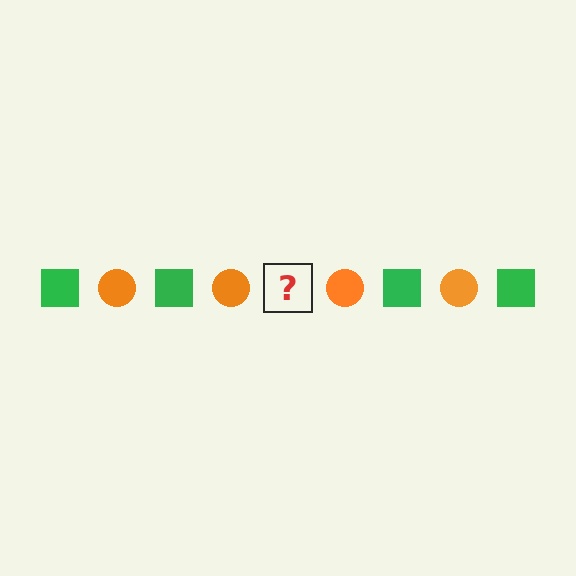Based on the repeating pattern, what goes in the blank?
The blank should be a green square.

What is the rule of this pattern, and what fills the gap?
The rule is that the pattern alternates between green square and orange circle. The gap should be filled with a green square.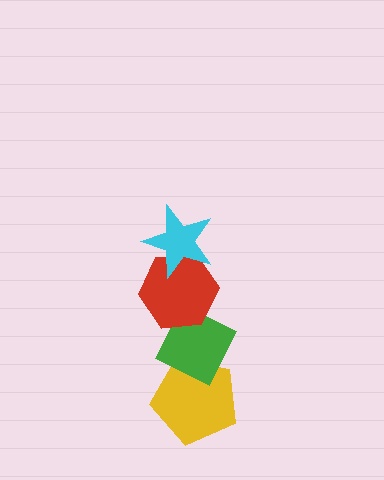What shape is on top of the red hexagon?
The cyan star is on top of the red hexagon.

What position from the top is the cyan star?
The cyan star is 1st from the top.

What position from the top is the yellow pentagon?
The yellow pentagon is 4th from the top.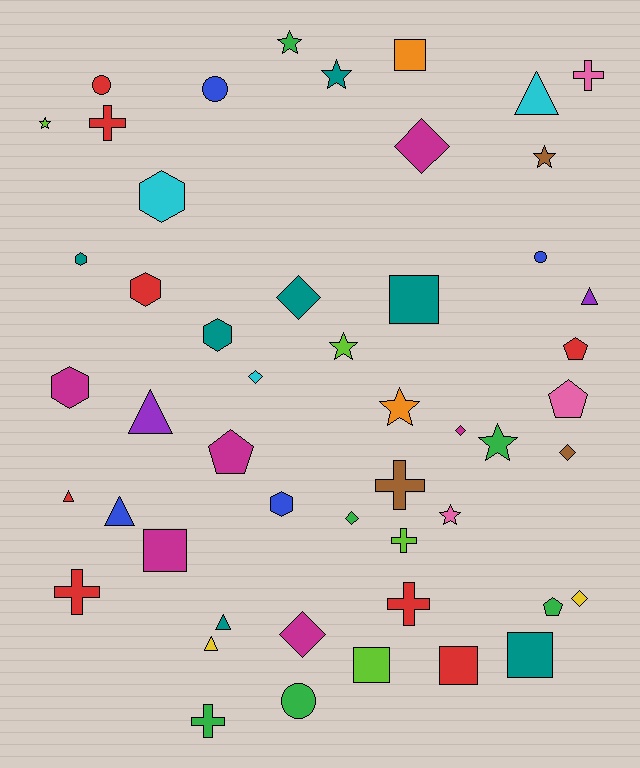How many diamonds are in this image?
There are 8 diamonds.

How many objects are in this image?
There are 50 objects.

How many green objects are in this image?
There are 6 green objects.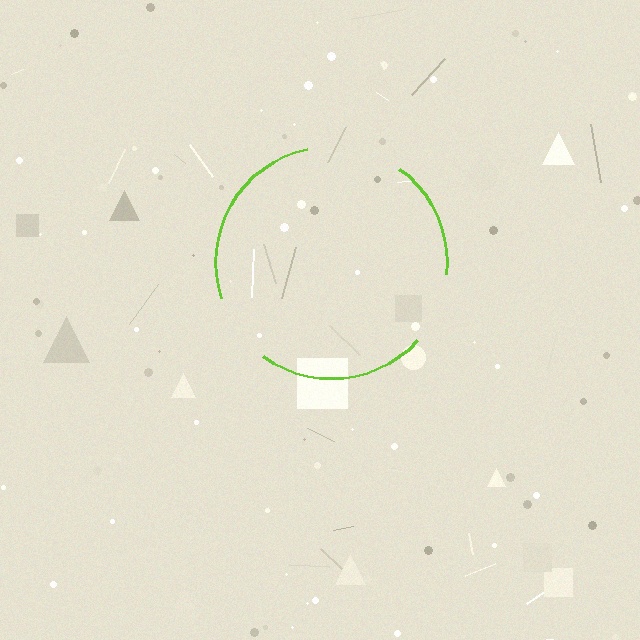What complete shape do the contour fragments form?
The contour fragments form a circle.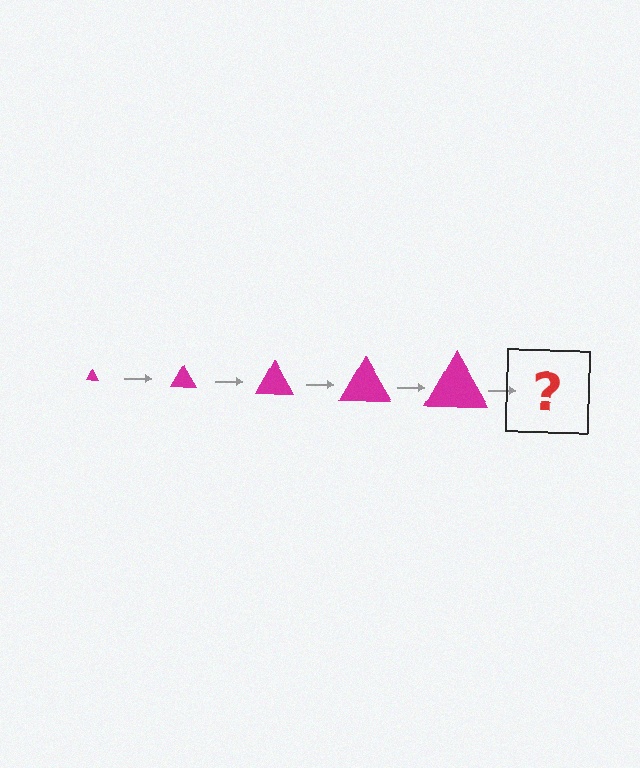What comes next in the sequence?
The next element should be a magenta triangle, larger than the previous one.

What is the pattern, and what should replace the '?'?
The pattern is that the triangle gets progressively larger each step. The '?' should be a magenta triangle, larger than the previous one.